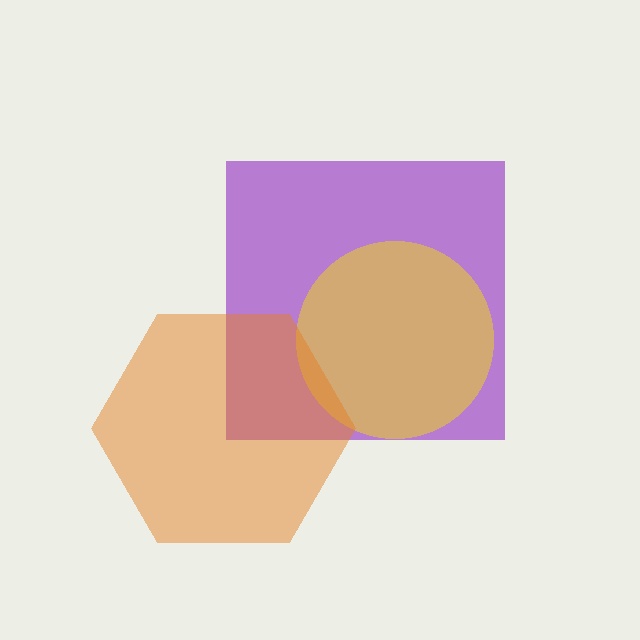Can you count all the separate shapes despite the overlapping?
Yes, there are 3 separate shapes.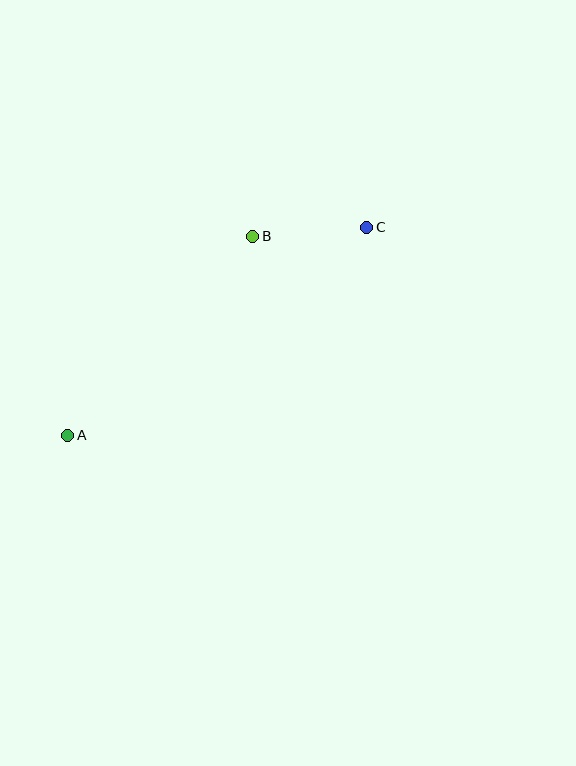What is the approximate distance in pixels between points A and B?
The distance between A and B is approximately 272 pixels.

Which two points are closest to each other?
Points B and C are closest to each other.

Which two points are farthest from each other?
Points A and C are farthest from each other.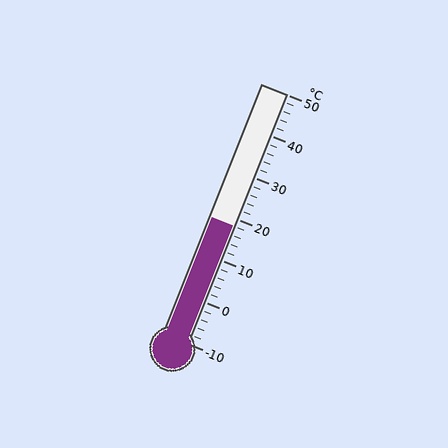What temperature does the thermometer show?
The thermometer shows approximately 18°C.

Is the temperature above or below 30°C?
The temperature is below 30°C.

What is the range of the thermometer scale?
The thermometer scale ranges from -10°C to 50°C.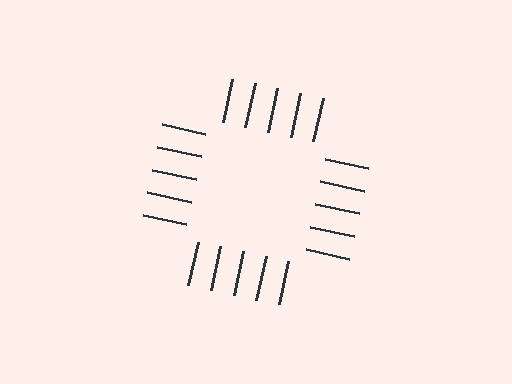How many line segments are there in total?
20 — 5 along each of the 4 edges.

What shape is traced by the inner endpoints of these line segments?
An illusory square — the line segments terminate on its edges but no continuous stroke is drawn.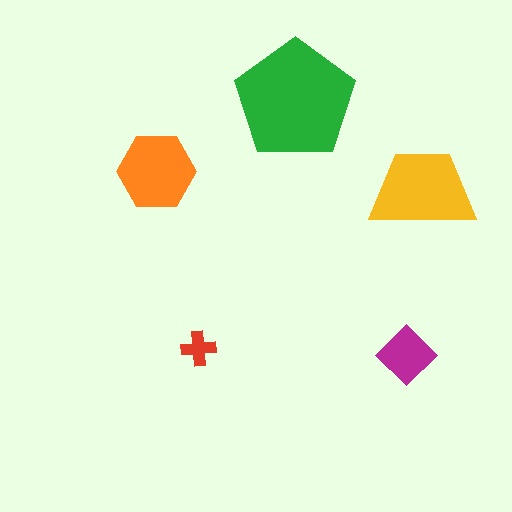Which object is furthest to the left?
The orange hexagon is leftmost.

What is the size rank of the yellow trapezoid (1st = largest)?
2nd.